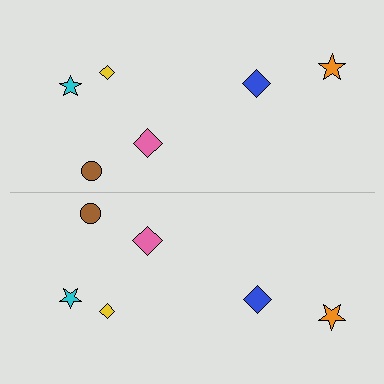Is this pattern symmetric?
Yes, this pattern has bilateral (reflection) symmetry.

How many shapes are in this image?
There are 12 shapes in this image.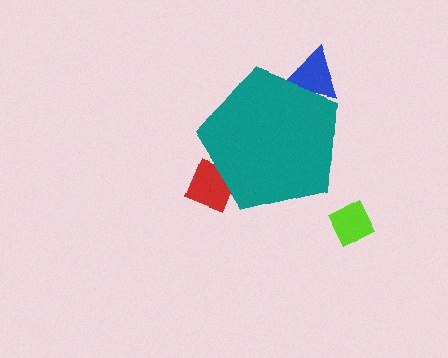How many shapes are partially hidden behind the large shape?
2 shapes are partially hidden.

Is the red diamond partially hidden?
Yes, the red diamond is partially hidden behind the teal pentagon.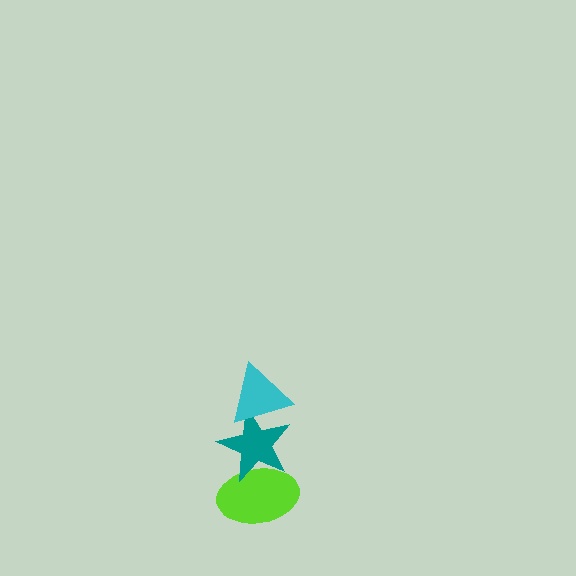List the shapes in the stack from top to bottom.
From top to bottom: the cyan triangle, the teal star, the lime ellipse.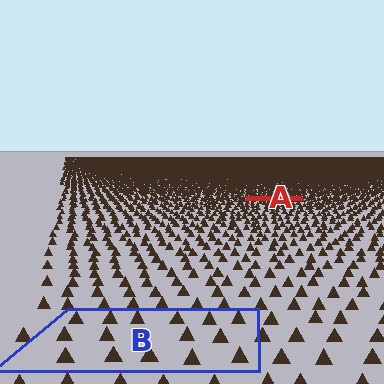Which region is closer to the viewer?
Region B is closer. The texture elements there are larger and more spread out.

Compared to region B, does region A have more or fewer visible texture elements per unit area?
Region A has more texture elements per unit area — they are packed more densely because it is farther away.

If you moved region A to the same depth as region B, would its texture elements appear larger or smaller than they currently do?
They would appear larger. At a closer depth, the same texture elements are projected at a bigger on-screen size.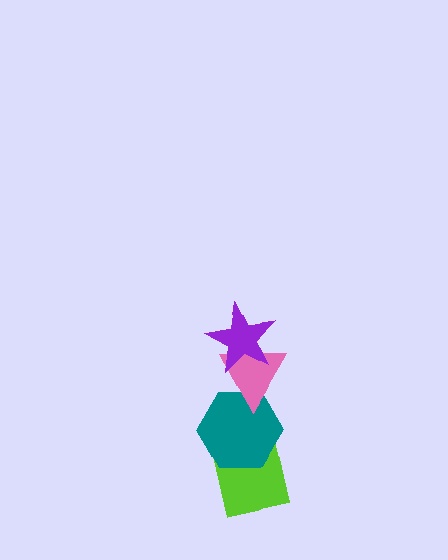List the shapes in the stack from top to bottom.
From top to bottom: the purple star, the pink triangle, the teal hexagon, the lime square.